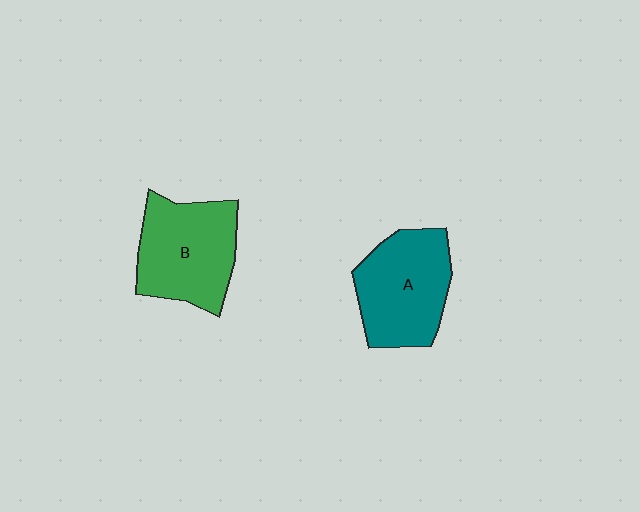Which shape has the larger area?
Shape B (green).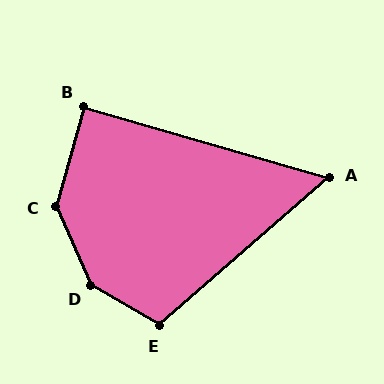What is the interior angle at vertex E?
Approximately 108 degrees (obtuse).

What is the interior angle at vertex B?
Approximately 90 degrees (approximately right).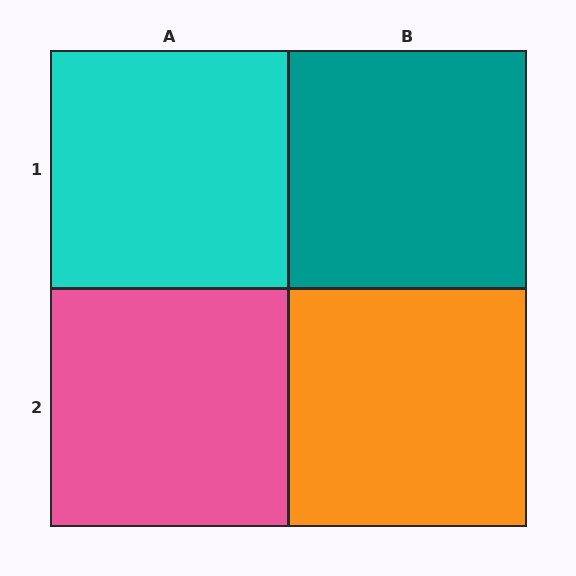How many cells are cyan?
1 cell is cyan.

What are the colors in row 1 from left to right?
Cyan, teal.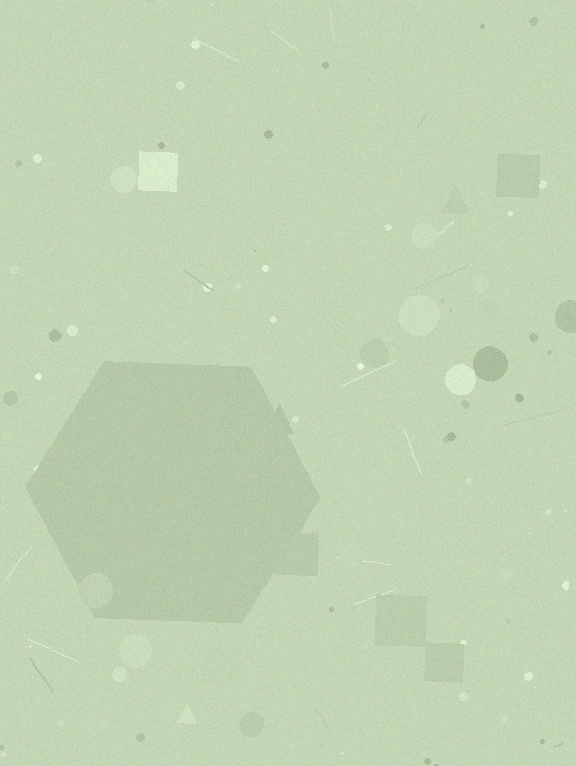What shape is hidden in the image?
A hexagon is hidden in the image.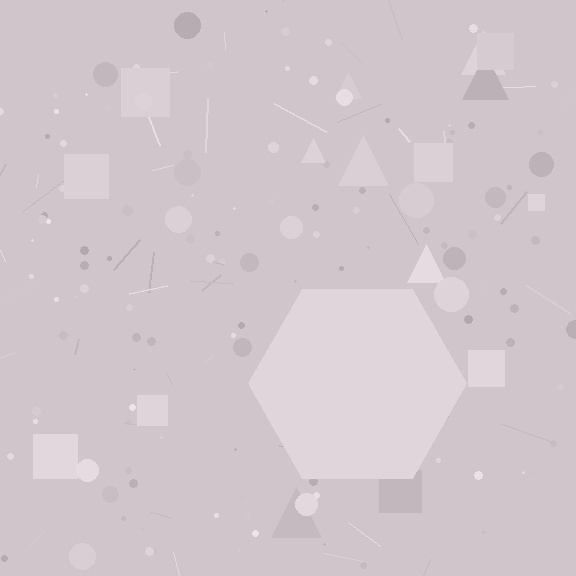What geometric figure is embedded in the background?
A hexagon is embedded in the background.